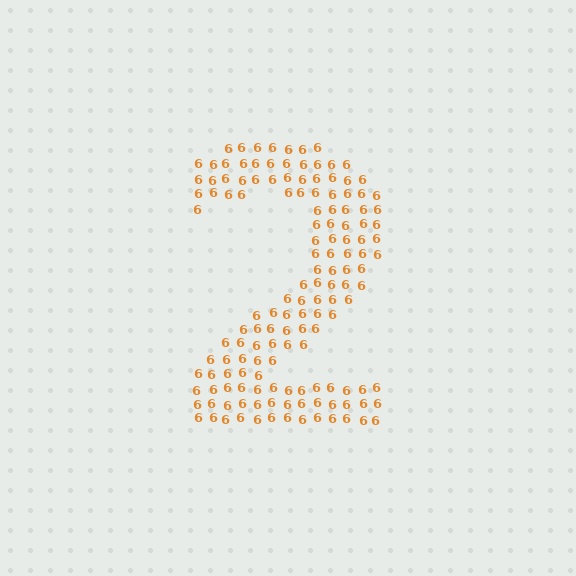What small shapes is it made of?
It is made of small digit 6's.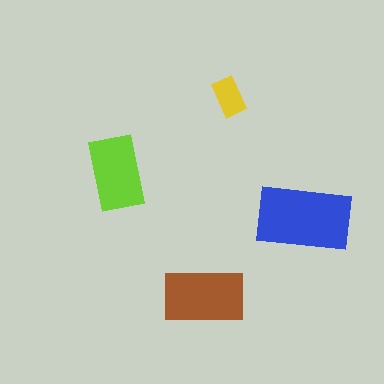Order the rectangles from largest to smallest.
the blue one, the brown one, the lime one, the yellow one.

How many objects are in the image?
There are 4 objects in the image.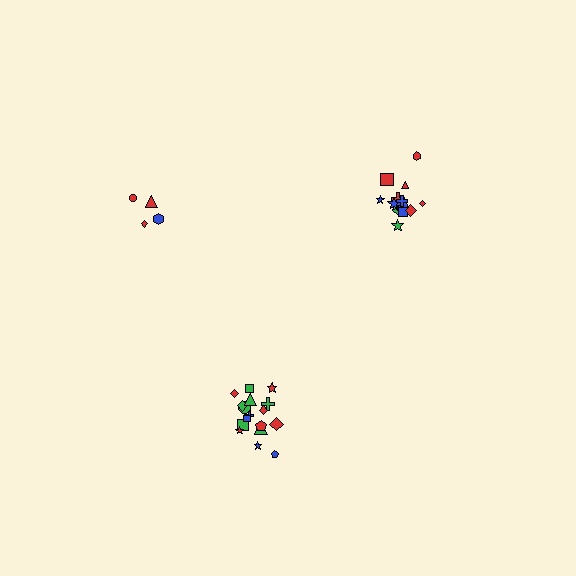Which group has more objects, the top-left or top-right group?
The top-right group.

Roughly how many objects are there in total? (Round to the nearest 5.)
Roughly 35 objects in total.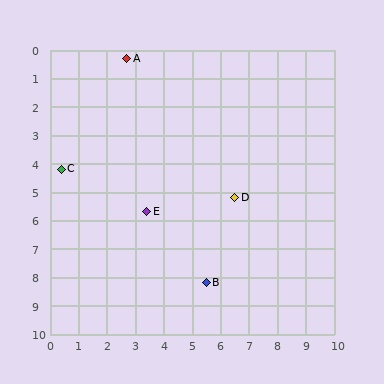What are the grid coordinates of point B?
Point B is at approximately (5.5, 8.2).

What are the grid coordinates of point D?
Point D is at approximately (6.5, 5.2).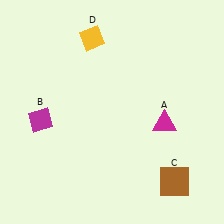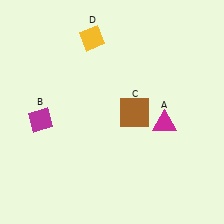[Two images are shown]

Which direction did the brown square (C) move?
The brown square (C) moved up.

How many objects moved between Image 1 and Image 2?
1 object moved between the two images.